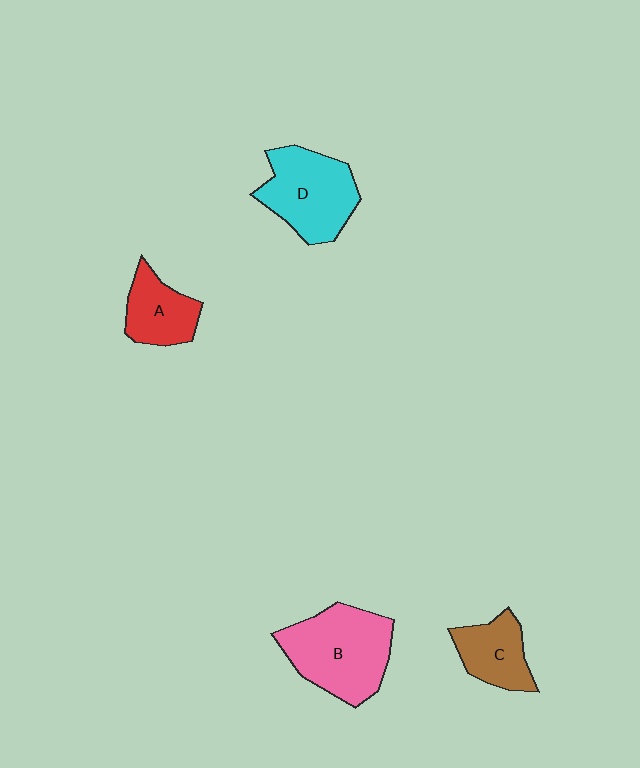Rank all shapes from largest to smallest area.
From largest to smallest: B (pink), D (cyan), A (red), C (brown).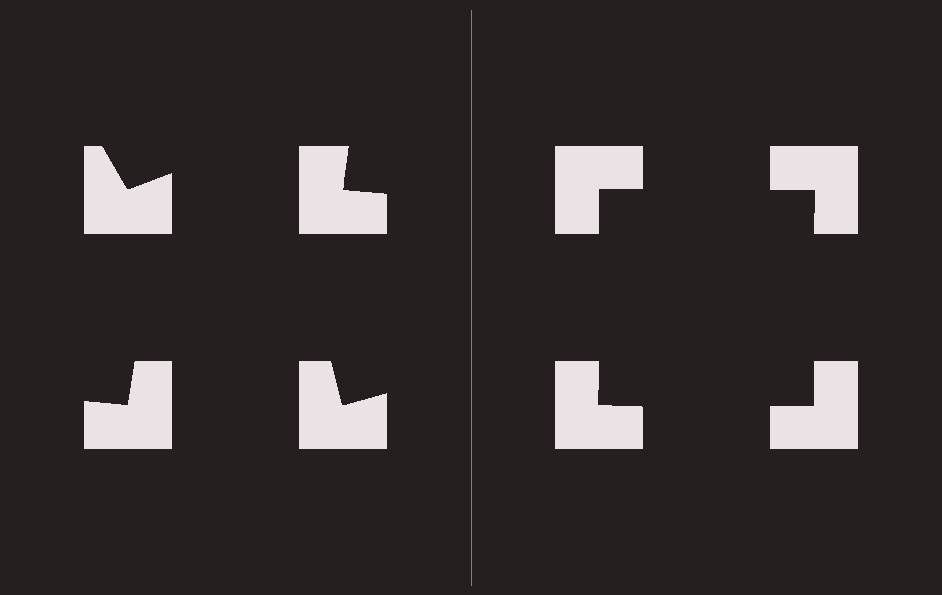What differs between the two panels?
The notched squares are positioned identically on both sides; only the wedge orientations differ. On the right they align to a square; on the left they are misaligned.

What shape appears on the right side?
An illusory square.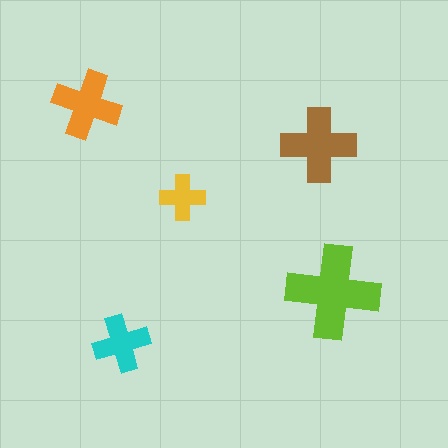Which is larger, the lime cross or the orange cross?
The lime one.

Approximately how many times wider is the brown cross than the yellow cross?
About 1.5 times wider.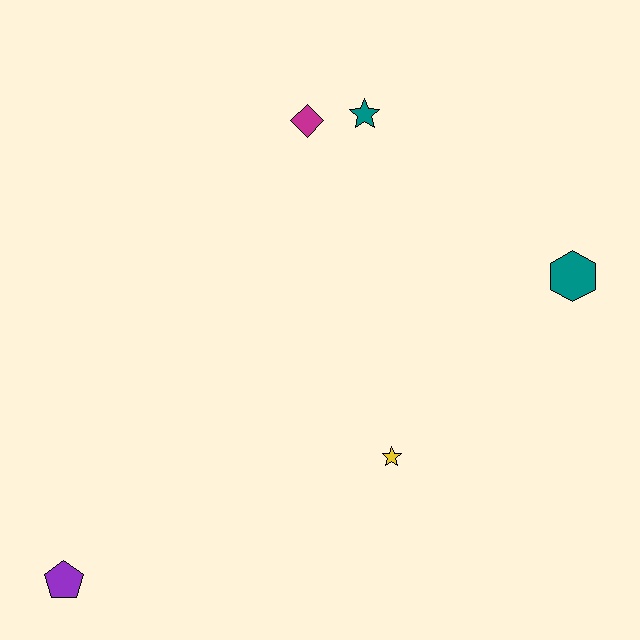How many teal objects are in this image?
There are 2 teal objects.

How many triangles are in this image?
There are no triangles.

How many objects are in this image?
There are 5 objects.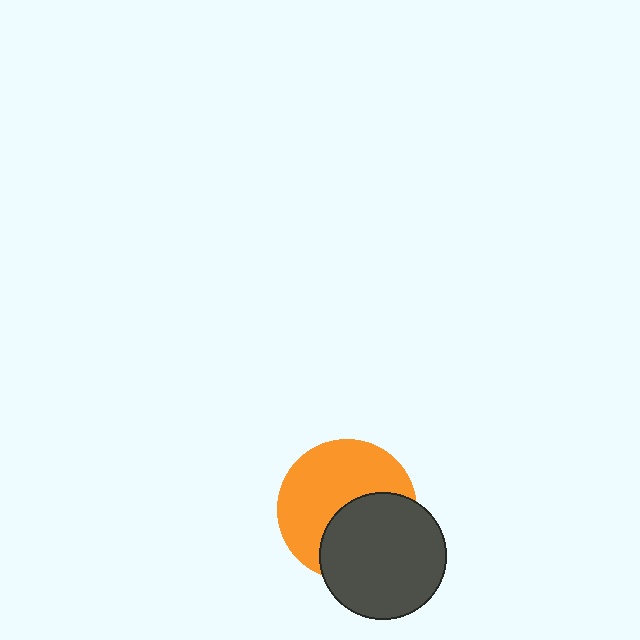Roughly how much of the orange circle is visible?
About half of it is visible (roughly 58%).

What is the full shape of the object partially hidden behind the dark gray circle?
The partially hidden object is an orange circle.